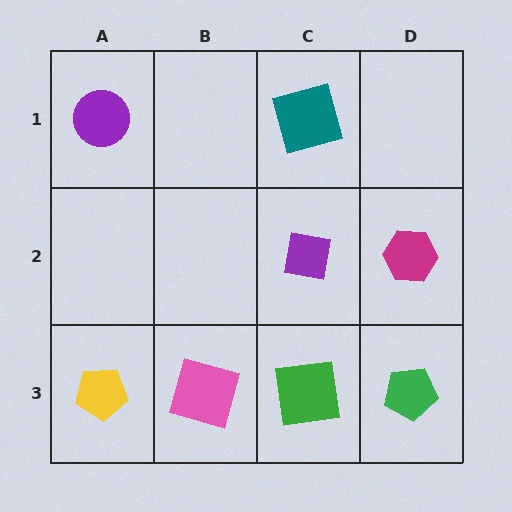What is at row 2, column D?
A magenta hexagon.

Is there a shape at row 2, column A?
No, that cell is empty.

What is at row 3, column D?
A green pentagon.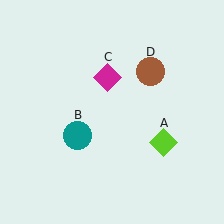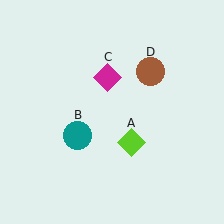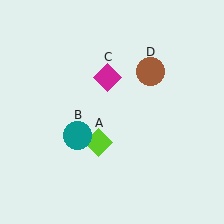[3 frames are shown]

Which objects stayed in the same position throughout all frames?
Teal circle (object B) and magenta diamond (object C) and brown circle (object D) remained stationary.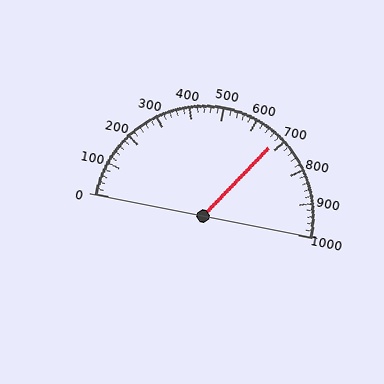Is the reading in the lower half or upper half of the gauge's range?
The reading is in the upper half of the range (0 to 1000).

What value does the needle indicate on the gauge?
The needle indicates approximately 680.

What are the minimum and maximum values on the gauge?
The gauge ranges from 0 to 1000.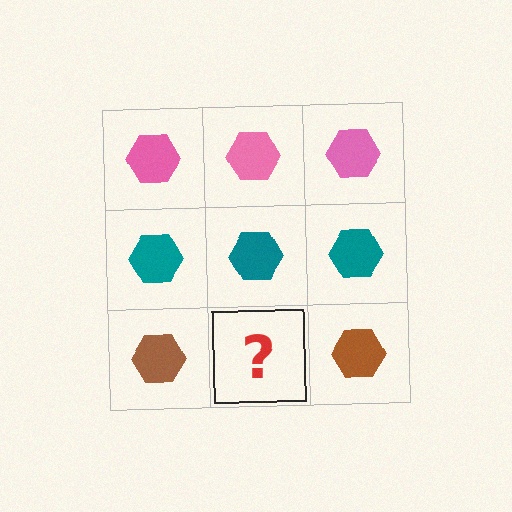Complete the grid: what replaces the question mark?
The question mark should be replaced with a brown hexagon.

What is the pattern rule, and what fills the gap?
The rule is that each row has a consistent color. The gap should be filled with a brown hexagon.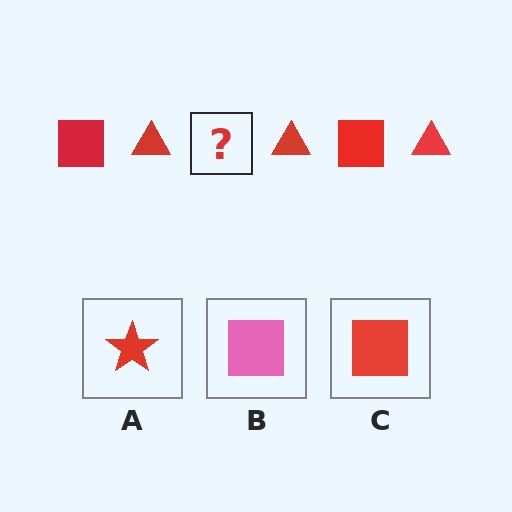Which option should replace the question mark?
Option C.